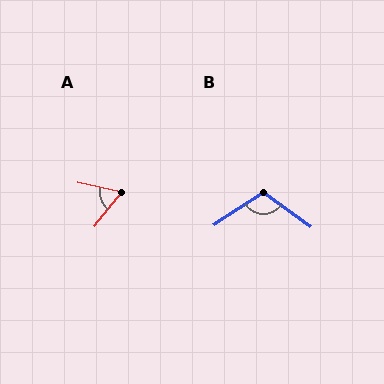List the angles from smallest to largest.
A (63°), B (110°).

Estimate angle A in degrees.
Approximately 63 degrees.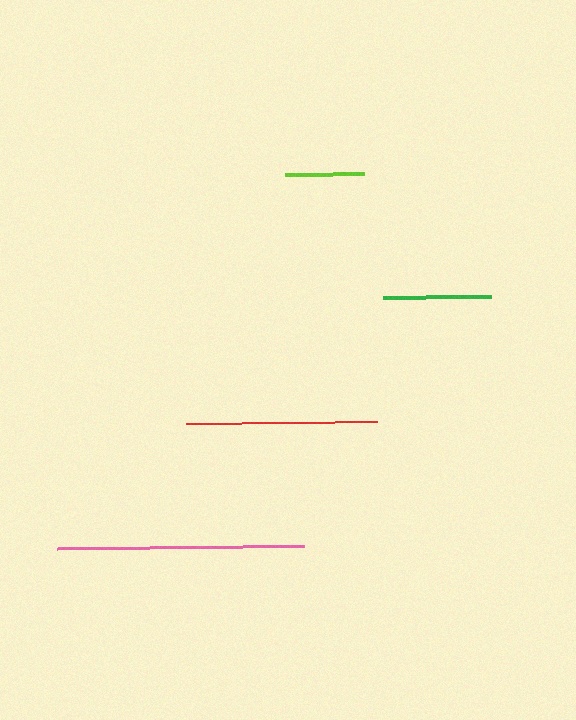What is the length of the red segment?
The red segment is approximately 191 pixels long.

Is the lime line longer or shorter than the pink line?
The pink line is longer than the lime line.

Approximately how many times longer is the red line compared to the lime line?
The red line is approximately 2.4 times the length of the lime line.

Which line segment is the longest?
The pink line is the longest at approximately 247 pixels.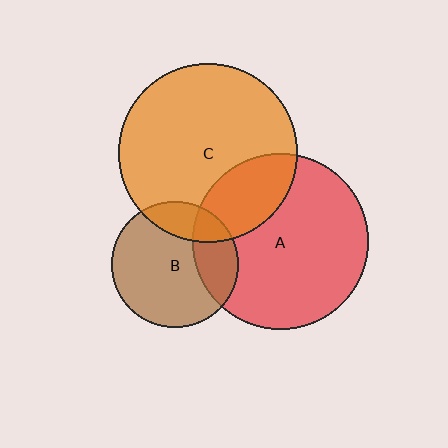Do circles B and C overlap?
Yes.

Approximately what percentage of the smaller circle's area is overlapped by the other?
Approximately 20%.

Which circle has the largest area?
Circle C (orange).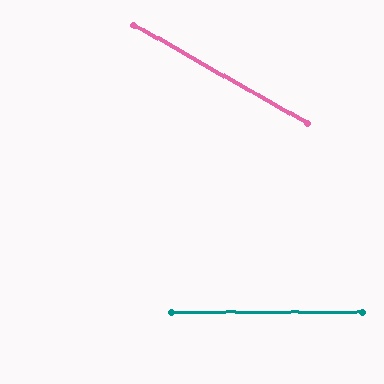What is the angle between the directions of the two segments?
Approximately 29 degrees.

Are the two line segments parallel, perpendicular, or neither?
Neither parallel nor perpendicular — they differ by about 29°.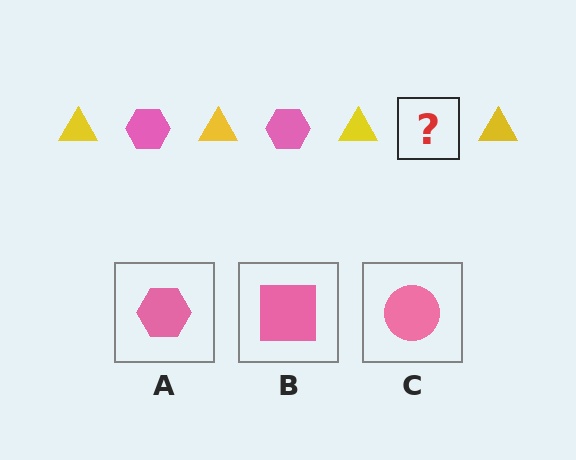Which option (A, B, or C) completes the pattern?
A.